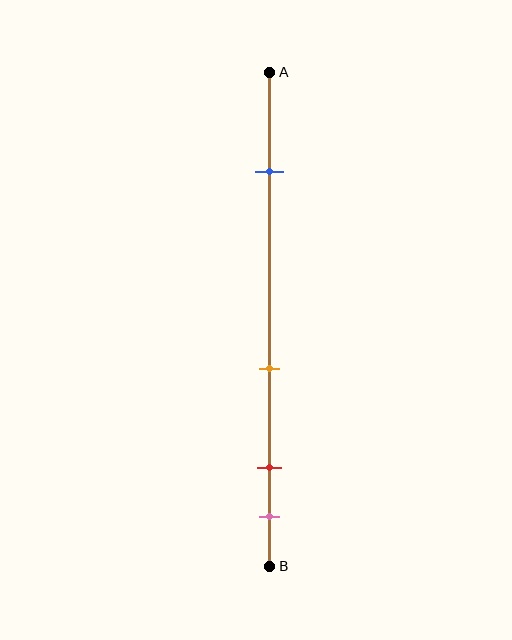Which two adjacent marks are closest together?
The red and pink marks are the closest adjacent pair.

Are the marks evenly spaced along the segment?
No, the marks are not evenly spaced.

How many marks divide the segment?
There are 4 marks dividing the segment.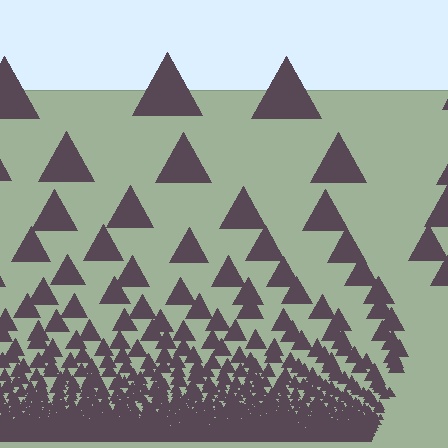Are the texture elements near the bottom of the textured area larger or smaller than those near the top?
Smaller. The gradient is inverted — elements near the bottom are smaller and denser.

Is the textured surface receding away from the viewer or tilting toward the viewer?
The surface appears to tilt toward the viewer. Texture elements get larger and sparser toward the top.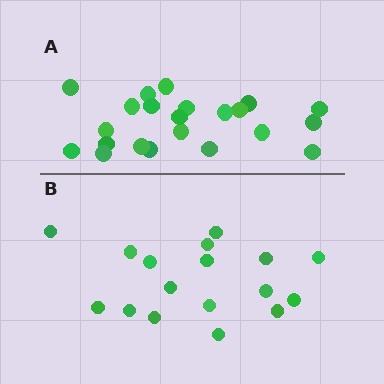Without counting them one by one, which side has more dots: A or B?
Region A (the top region) has more dots.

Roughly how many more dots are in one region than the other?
Region A has about 5 more dots than region B.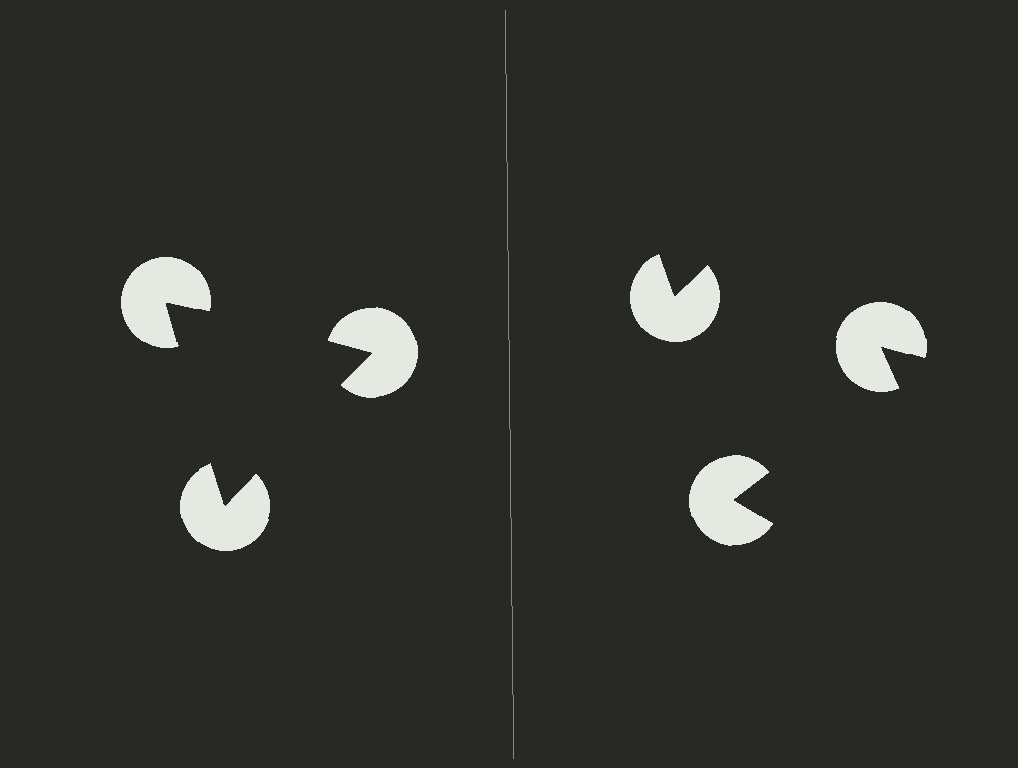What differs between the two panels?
The pac-man discs are positioned identically on both sides; only the wedge orientations differ. On the left they align to a triangle; on the right they are misaligned.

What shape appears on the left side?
An illusory triangle.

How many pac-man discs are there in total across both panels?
6 — 3 on each side.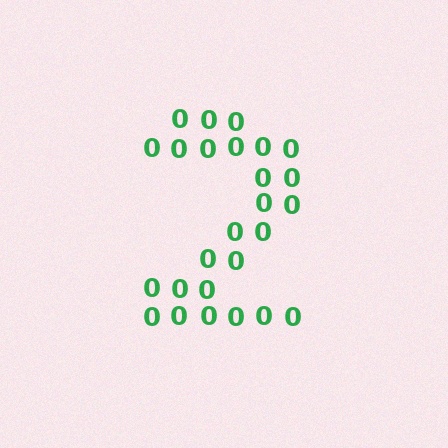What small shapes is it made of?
It is made of small digit 0's.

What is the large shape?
The large shape is the digit 2.